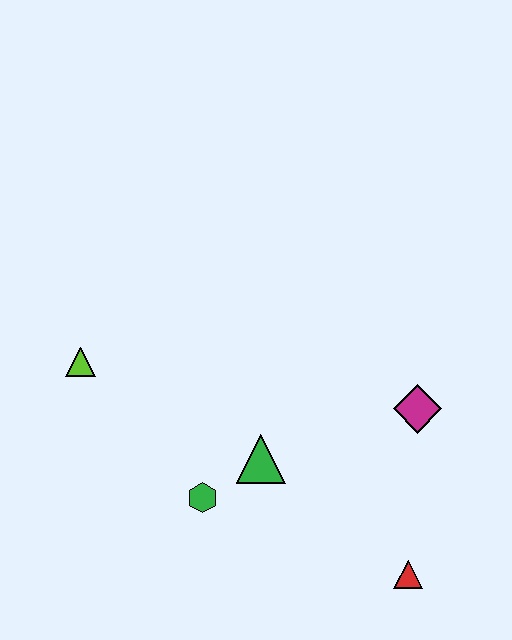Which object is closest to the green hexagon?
The green triangle is closest to the green hexagon.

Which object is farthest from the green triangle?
The lime triangle is farthest from the green triangle.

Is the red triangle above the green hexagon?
No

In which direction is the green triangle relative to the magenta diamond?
The green triangle is to the left of the magenta diamond.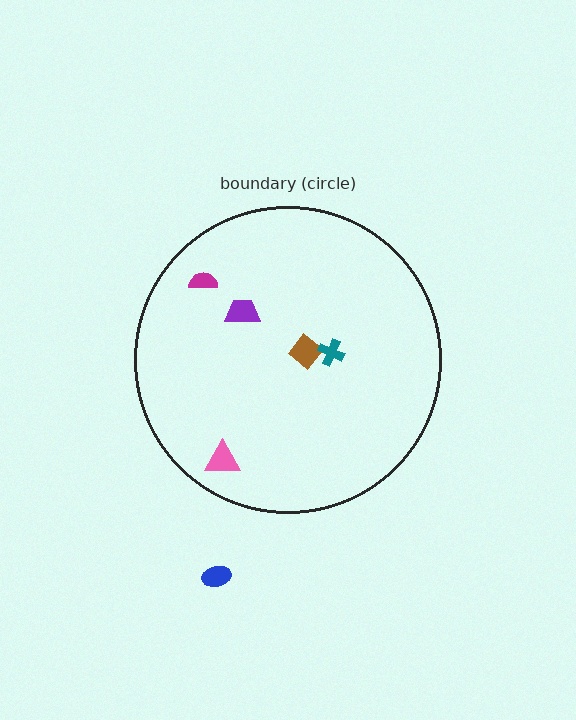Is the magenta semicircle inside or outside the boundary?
Inside.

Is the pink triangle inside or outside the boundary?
Inside.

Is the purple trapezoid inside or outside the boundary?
Inside.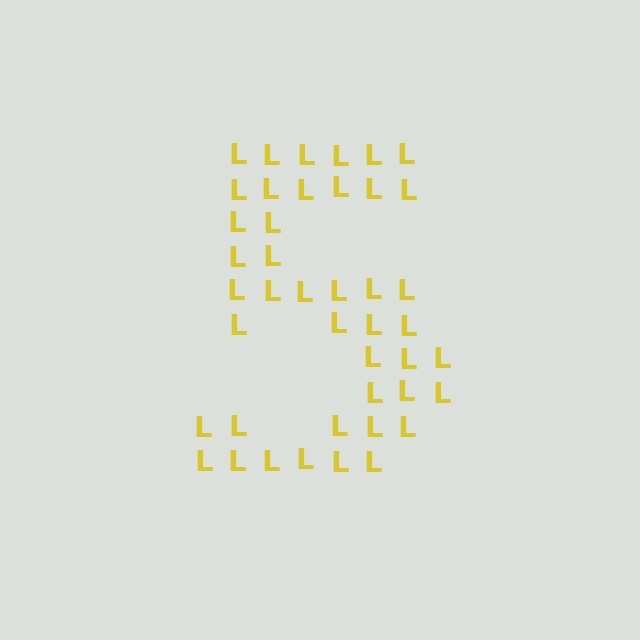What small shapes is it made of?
It is made of small letter L's.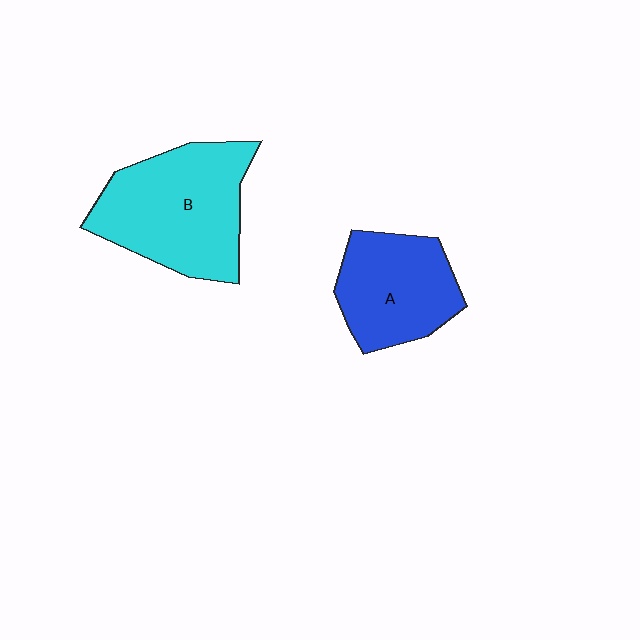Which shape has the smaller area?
Shape A (blue).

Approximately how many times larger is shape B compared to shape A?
Approximately 1.4 times.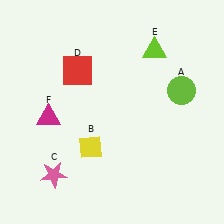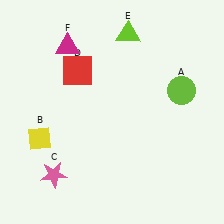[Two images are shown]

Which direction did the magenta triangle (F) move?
The magenta triangle (F) moved up.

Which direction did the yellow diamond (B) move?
The yellow diamond (B) moved left.